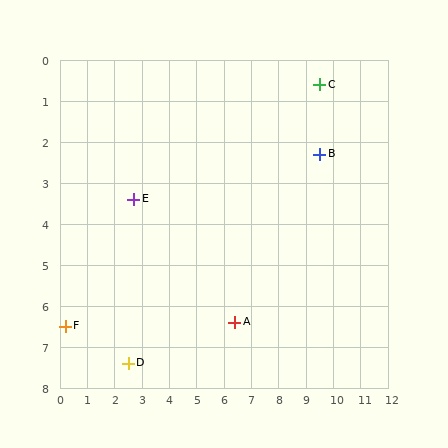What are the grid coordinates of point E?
Point E is at approximately (2.7, 3.4).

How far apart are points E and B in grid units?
Points E and B are about 6.9 grid units apart.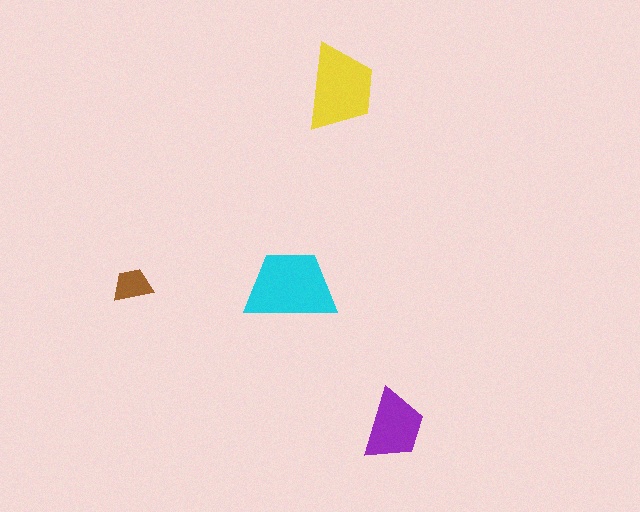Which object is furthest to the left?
The brown trapezoid is leftmost.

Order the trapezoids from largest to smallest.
the cyan one, the yellow one, the purple one, the brown one.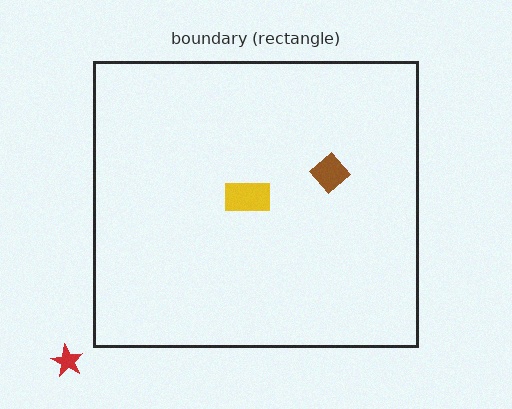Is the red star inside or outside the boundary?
Outside.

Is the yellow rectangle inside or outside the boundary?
Inside.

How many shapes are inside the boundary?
2 inside, 1 outside.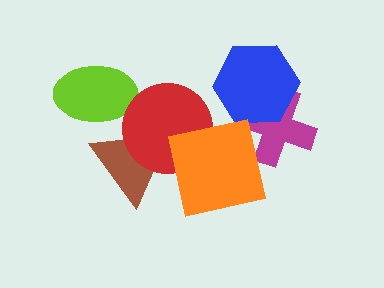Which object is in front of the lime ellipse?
The brown triangle is in front of the lime ellipse.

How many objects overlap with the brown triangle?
2 objects overlap with the brown triangle.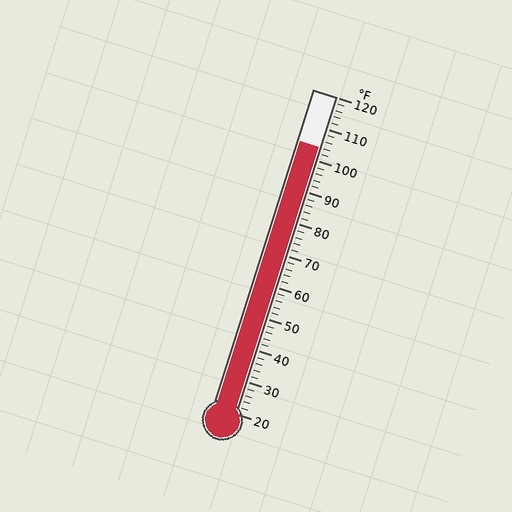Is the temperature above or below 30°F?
The temperature is above 30°F.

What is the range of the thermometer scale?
The thermometer scale ranges from 20°F to 120°F.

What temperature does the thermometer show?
The thermometer shows approximately 104°F.